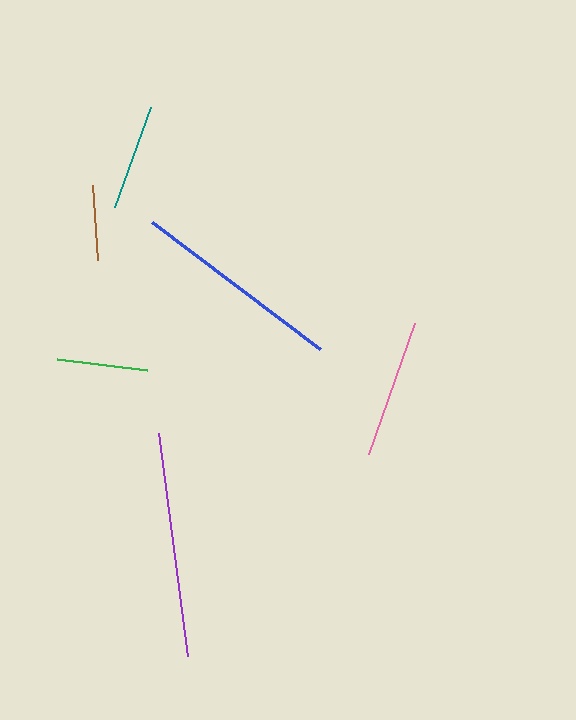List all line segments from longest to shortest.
From longest to shortest: purple, blue, pink, teal, green, brown.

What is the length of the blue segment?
The blue segment is approximately 211 pixels long.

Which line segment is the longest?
The purple line is the longest at approximately 225 pixels.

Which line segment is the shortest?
The brown line is the shortest at approximately 75 pixels.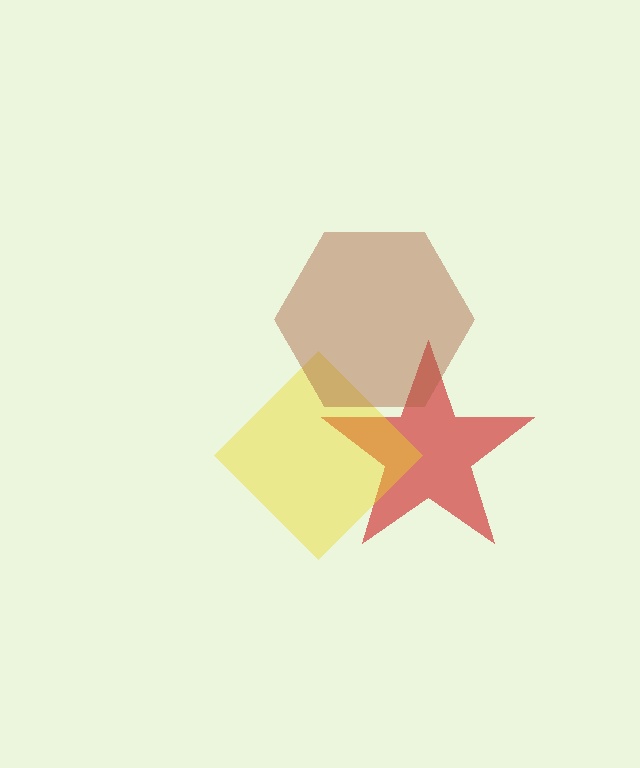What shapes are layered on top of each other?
The layered shapes are: a red star, a yellow diamond, a brown hexagon.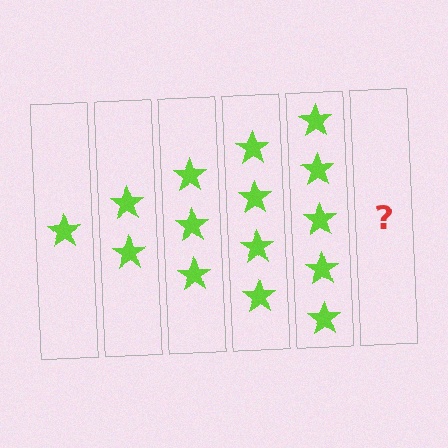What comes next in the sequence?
The next element should be 6 stars.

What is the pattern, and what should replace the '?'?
The pattern is that each step adds one more star. The '?' should be 6 stars.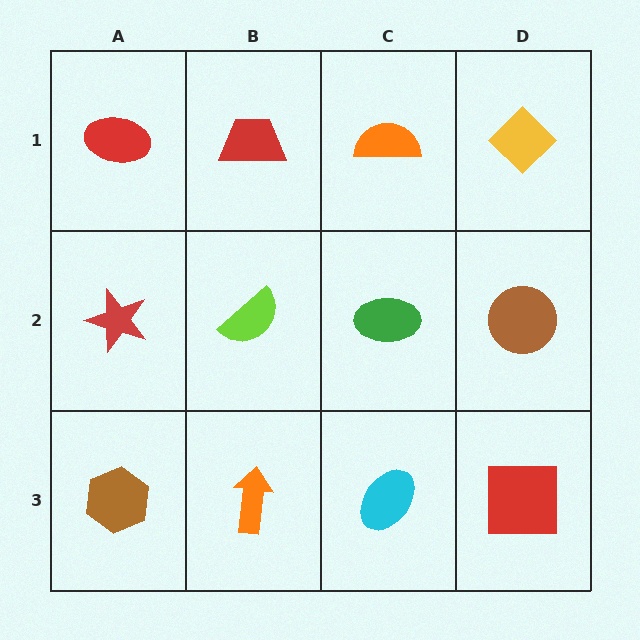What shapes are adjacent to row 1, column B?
A lime semicircle (row 2, column B), a red ellipse (row 1, column A), an orange semicircle (row 1, column C).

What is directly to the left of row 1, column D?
An orange semicircle.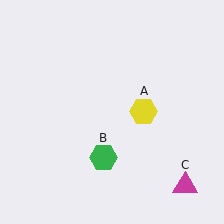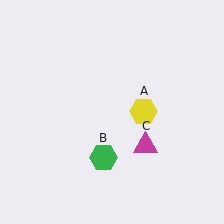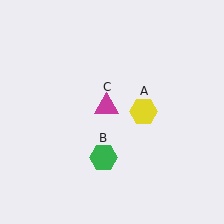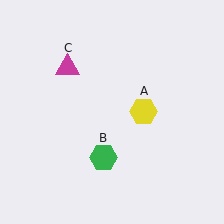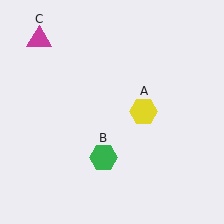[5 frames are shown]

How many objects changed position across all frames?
1 object changed position: magenta triangle (object C).